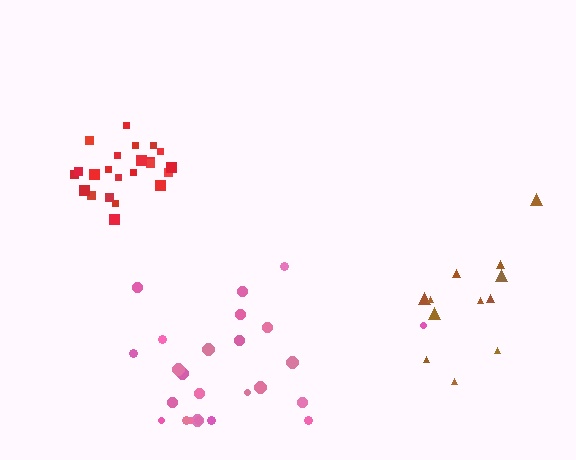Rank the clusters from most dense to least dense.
red, pink, brown.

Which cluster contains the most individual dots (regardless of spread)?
Pink (25).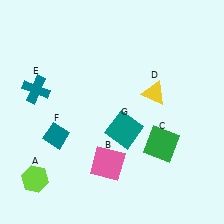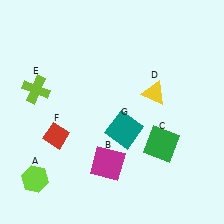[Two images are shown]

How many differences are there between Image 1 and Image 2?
There are 3 differences between the two images.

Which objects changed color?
B changed from pink to magenta. E changed from teal to lime. F changed from teal to red.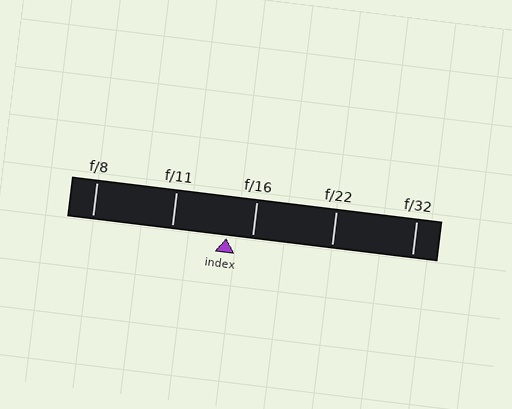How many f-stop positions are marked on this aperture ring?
There are 5 f-stop positions marked.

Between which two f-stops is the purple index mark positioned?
The index mark is between f/11 and f/16.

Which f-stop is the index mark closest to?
The index mark is closest to f/16.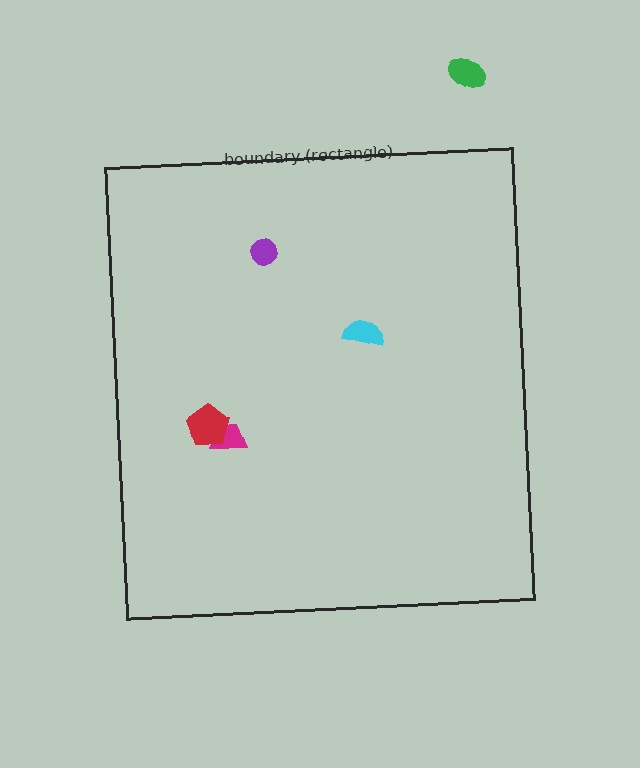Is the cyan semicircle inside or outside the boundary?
Inside.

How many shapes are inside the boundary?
4 inside, 1 outside.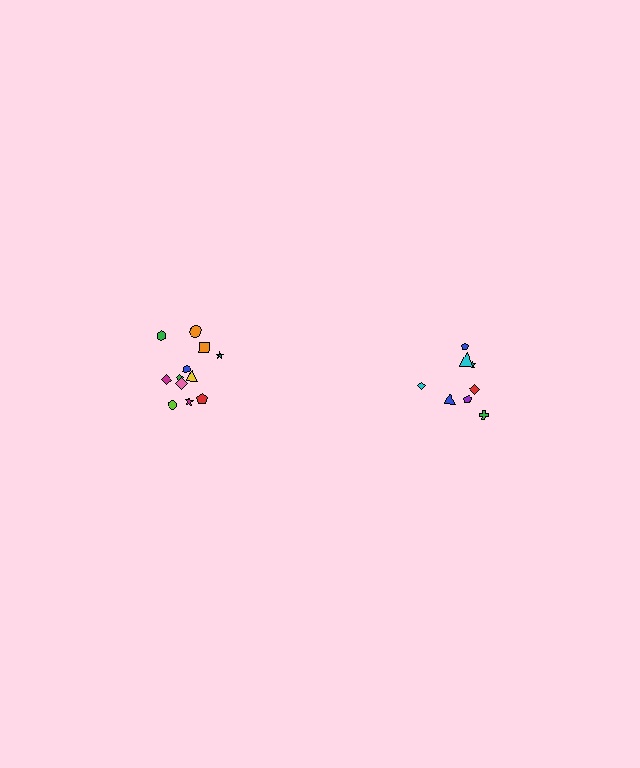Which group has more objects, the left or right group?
The left group.